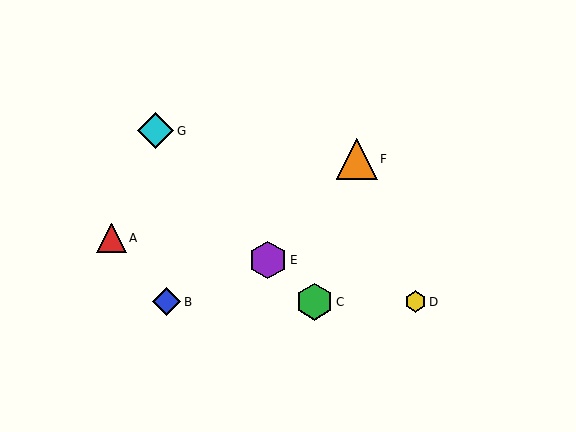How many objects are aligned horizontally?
3 objects (B, C, D) are aligned horizontally.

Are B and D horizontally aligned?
Yes, both are at y≈302.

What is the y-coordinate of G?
Object G is at y≈131.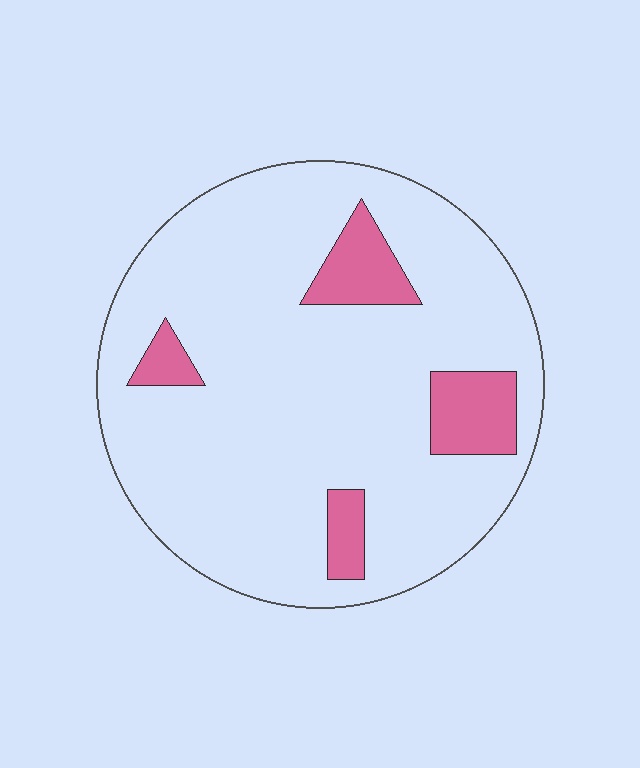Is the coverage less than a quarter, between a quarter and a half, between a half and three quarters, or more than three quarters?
Less than a quarter.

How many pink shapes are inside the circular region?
4.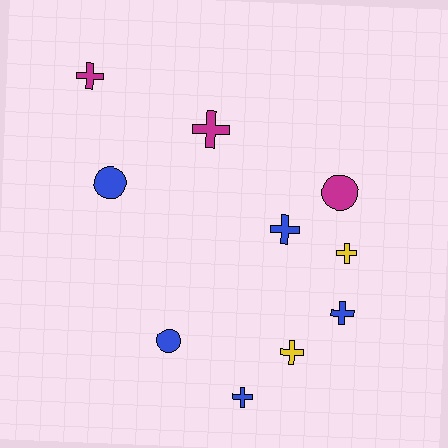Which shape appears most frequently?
Cross, with 7 objects.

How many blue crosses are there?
There are 3 blue crosses.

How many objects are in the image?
There are 10 objects.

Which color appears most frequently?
Blue, with 5 objects.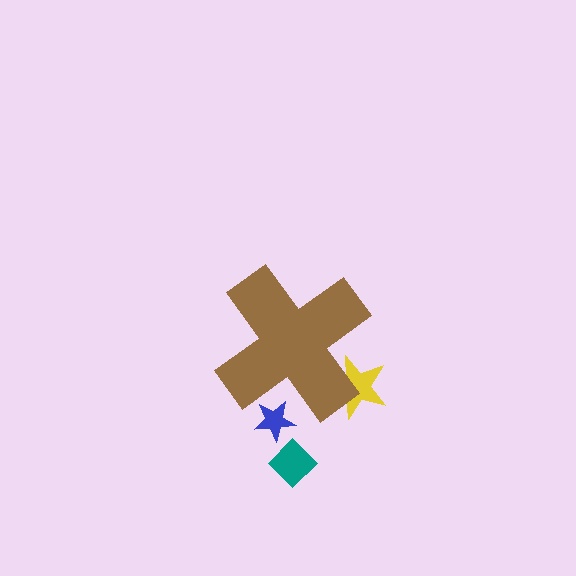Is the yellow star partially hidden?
Yes, the yellow star is partially hidden behind the brown cross.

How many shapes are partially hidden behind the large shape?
2 shapes are partially hidden.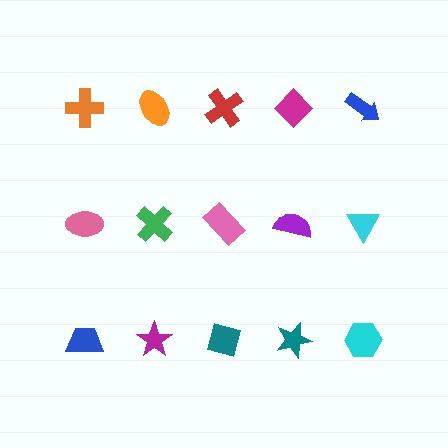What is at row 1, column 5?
A blue arrow.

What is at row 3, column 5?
A cyan hexagon.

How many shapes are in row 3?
5 shapes.